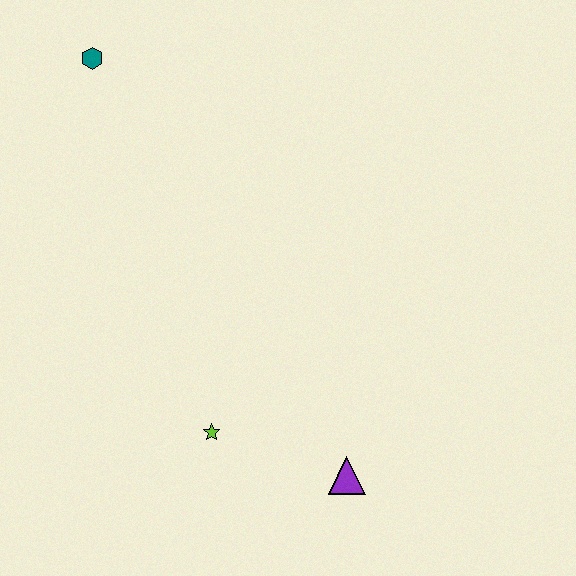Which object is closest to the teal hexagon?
The lime star is closest to the teal hexagon.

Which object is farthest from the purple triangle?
The teal hexagon is farthest from the purple triangle.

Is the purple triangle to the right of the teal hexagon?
Yes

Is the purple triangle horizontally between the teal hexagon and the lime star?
No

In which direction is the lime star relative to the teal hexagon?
The lime star is below the teal hexagon.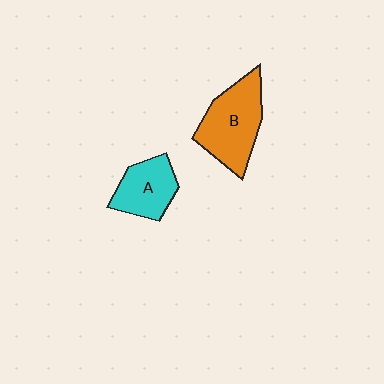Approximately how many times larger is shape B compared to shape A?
Approximately 1.5 times.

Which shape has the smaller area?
Shape A (cyan).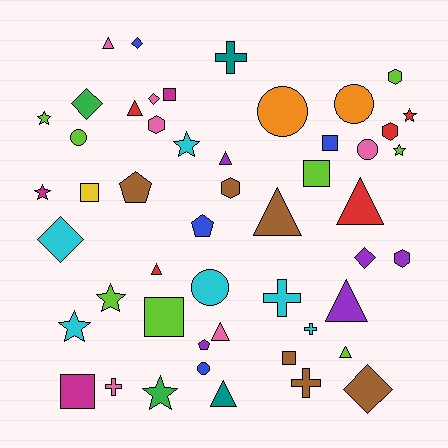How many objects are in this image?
There are 50 objects.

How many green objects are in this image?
There are 2 green objects.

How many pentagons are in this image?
There are 3 pentagons.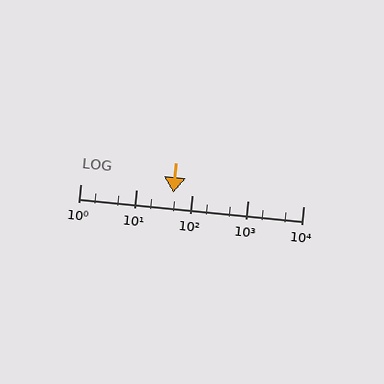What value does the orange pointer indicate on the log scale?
The pointer indicates approximately 47.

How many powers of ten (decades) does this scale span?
The scale spans 4 decades, from 1 to 10000.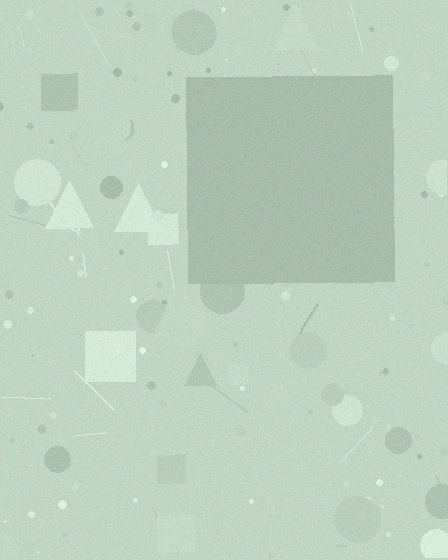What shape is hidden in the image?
A square is hidden in the image.